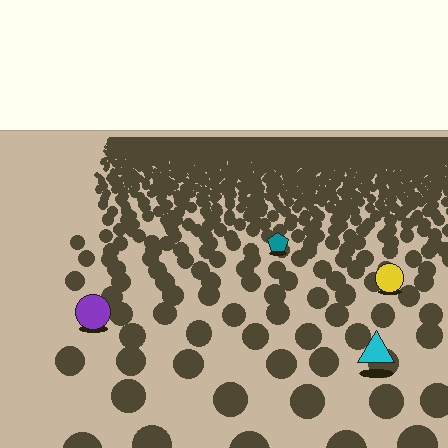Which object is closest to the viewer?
The cyan triangle is closest. The texture marks near it are larger and more spread out.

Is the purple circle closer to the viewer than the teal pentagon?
Yes. The purple circle is closer — you can tell from the texture gradient: the ground texture is coarser near it.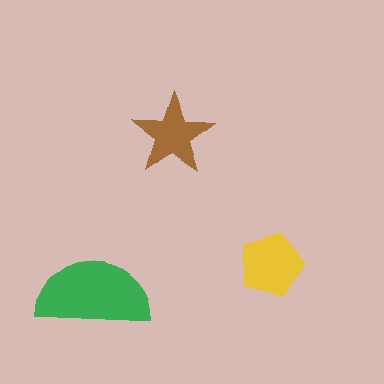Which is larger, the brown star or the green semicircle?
The green semicircle.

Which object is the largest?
The green semicircle.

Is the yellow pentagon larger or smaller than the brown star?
Larger.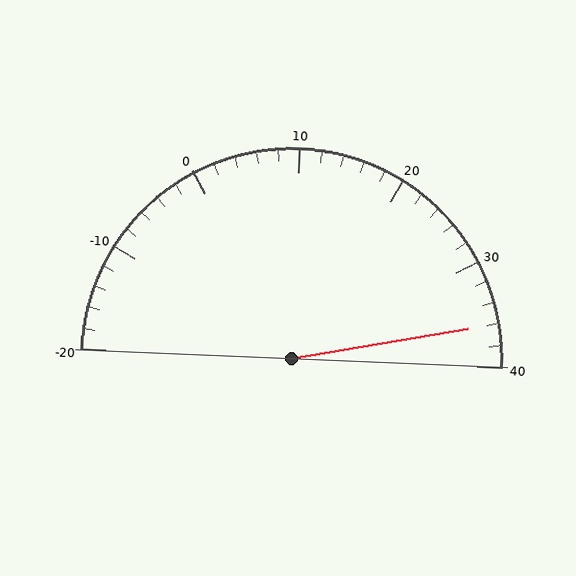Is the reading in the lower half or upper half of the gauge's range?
The reading is in the upper half of the range (-20 to 40).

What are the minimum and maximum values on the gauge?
The gauge ranges from -20 to 40.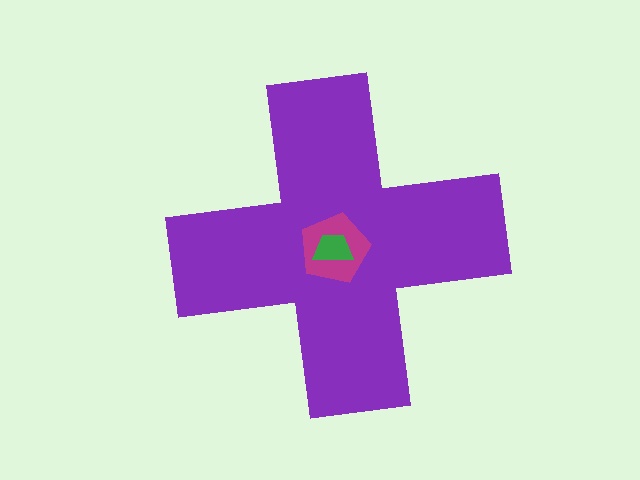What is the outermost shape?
The purple cross.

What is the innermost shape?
The green trapezoid.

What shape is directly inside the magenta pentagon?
The green trapezoid.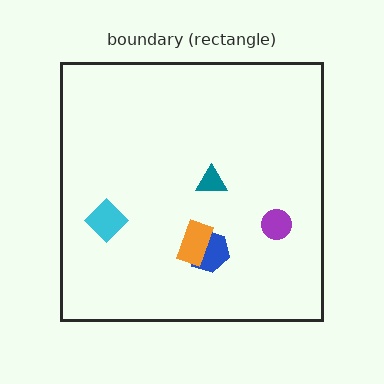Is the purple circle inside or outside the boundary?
Inside.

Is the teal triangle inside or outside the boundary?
Inside.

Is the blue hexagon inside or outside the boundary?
Inside.